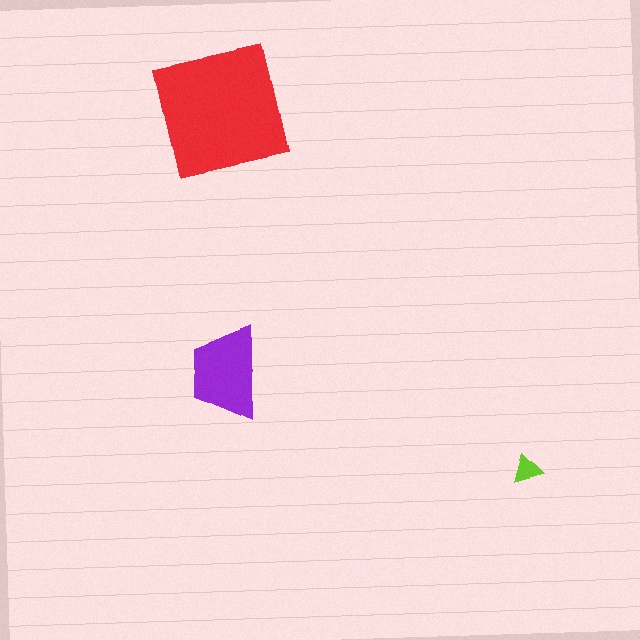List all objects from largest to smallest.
The red square, the purple trapezoid, the lime triangle.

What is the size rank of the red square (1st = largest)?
1st.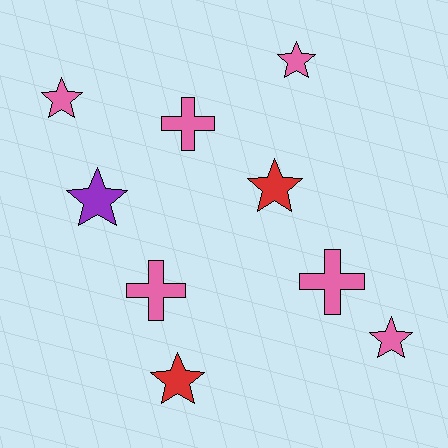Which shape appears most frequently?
Star, with 6 objects.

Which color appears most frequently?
Pink, with 6 objects.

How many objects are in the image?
There are 9 objects.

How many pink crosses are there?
There are 3 pink crosses.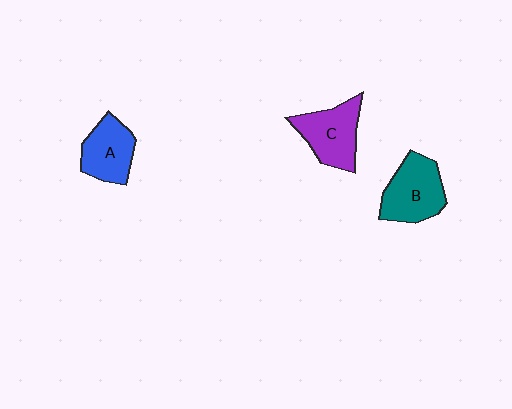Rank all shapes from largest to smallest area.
From largest to smallest: B (teal), C (purple), A (blue).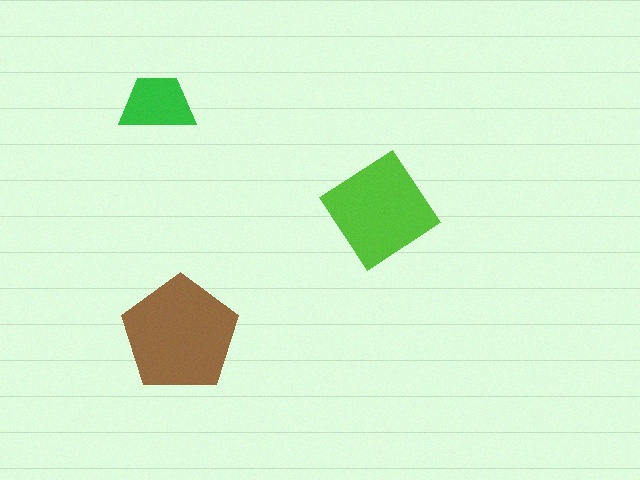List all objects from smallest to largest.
The green trapezoid, the lime diamond, the brown pentagon.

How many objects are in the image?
There are 3 objects in the image.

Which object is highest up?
The green trapezoid is topmost.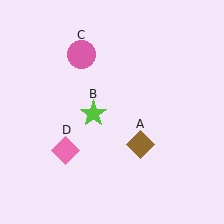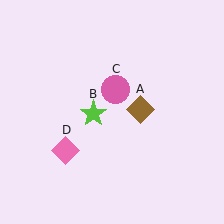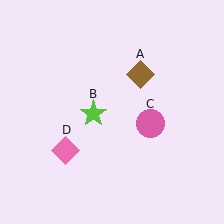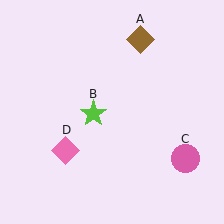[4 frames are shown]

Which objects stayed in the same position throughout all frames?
Lime star (object B) and pink diamond (object D) remained stationary.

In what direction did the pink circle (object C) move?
The pink circle (object C) moved down and to the right.